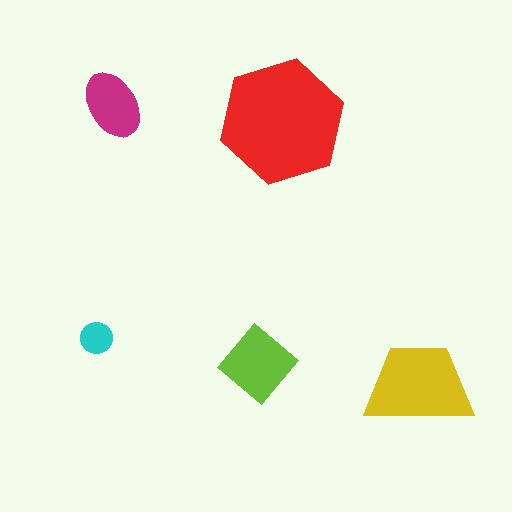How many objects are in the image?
There are 5 objects in the image.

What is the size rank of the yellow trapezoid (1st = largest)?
2nd.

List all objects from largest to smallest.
The red hexagon, the yellow trapezoid, the lime diamond, the magenta ellipse, the cyan circle.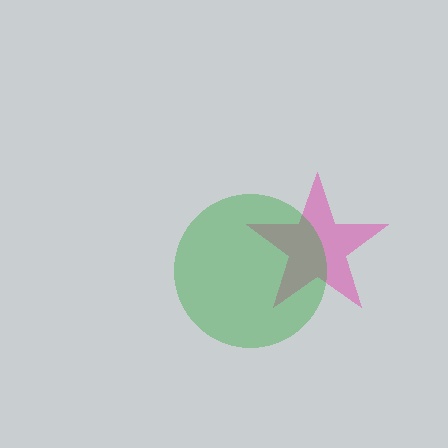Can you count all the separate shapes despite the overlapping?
Yes, there are 2 separate shapes.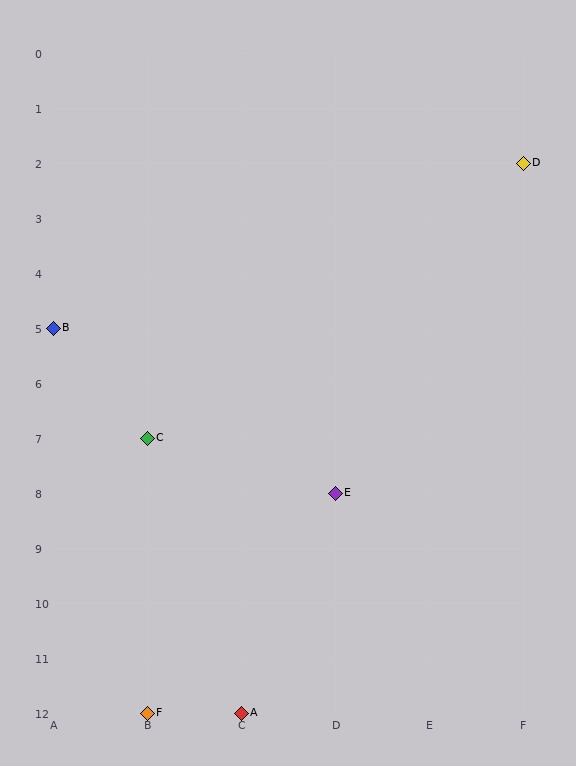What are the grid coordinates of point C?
Point C is at grid coordinates (B, 7).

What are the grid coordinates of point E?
Point E is at grid coordinates (D, 8).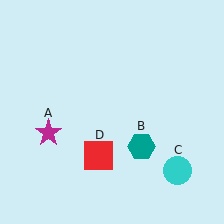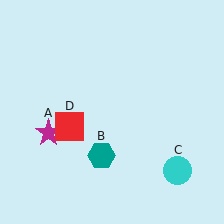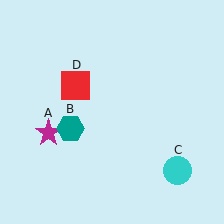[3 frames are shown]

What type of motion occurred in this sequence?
The teal hexagon (object B), red square (object D) rotated clockwise around the center of the scene.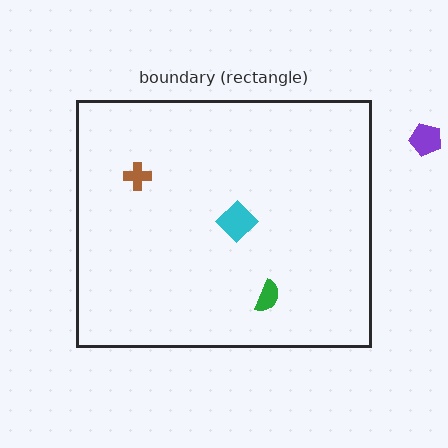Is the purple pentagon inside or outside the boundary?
Outside.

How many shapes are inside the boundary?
3 inside, 1 outside.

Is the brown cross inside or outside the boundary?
Inside.